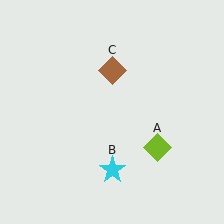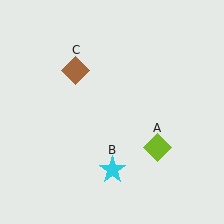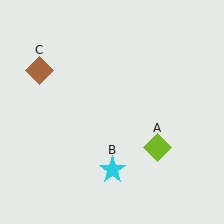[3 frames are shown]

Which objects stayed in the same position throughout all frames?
Lime diamond (object A) and cyan star (object B) remained stationary.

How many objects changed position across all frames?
1 object changed position: brown diamond (object C).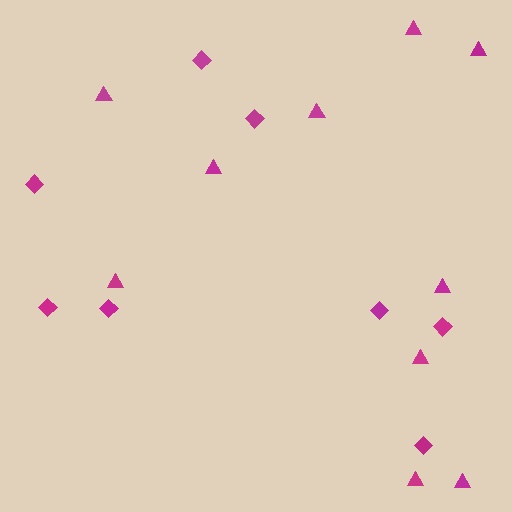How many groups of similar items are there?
There are 2 groups: one group of diamonds (8) and one group of triangles (10).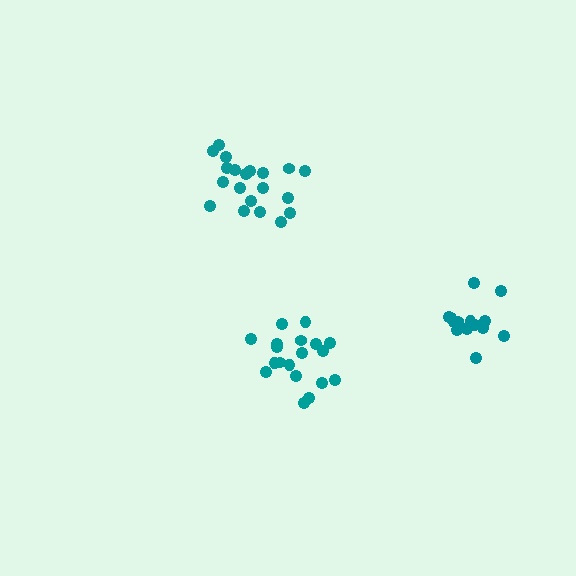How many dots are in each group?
Group 1: 15 dots, Group 2: 19 dots, Group 3: 20 dots (54 total).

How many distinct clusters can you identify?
There are 3 distinct clusters.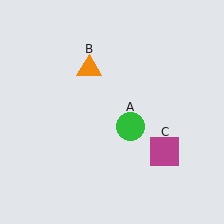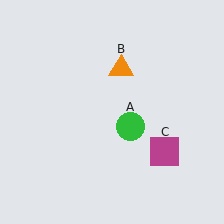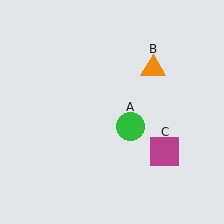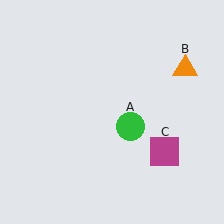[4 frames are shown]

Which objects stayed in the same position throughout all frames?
Green circle (object A) and magenta square (object C) remained stationary.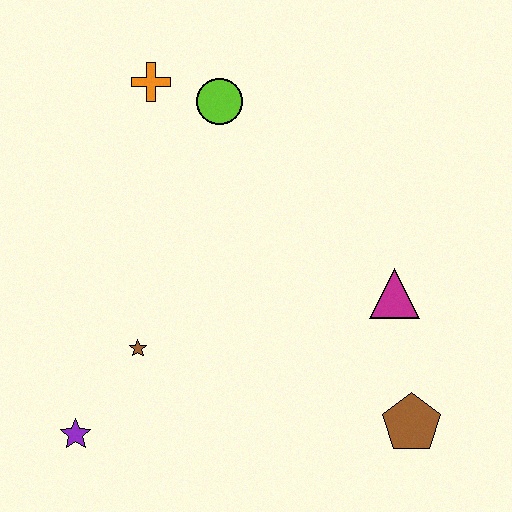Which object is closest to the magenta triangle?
The brown pentagon is closest to the magenta triangle.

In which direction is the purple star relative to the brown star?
The purple star is below the brown star.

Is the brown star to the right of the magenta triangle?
No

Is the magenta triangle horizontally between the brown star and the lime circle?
No